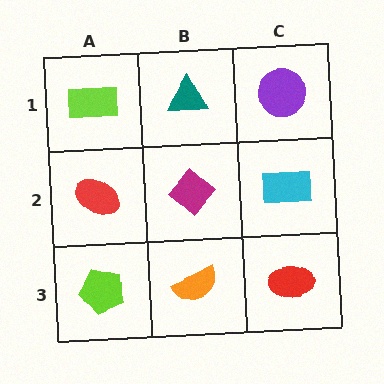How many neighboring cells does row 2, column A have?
3.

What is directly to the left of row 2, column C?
A magenta diamond.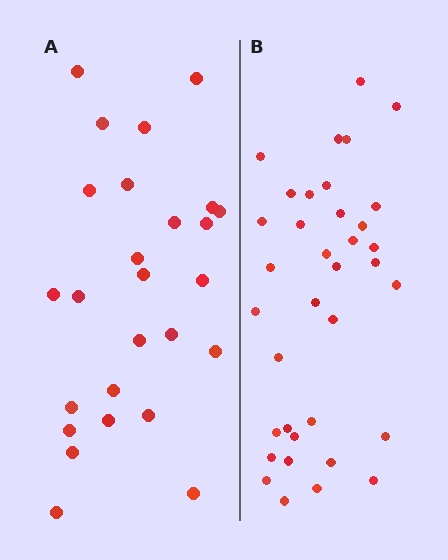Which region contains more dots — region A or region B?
Region B (the right region) has more dots.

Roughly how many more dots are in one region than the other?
Region B has roughly 10 or so more dots than region A.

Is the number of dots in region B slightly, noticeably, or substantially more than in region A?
Region B has noticeably more, but not dramatically so. The ratio is roughly 1.4 to 1.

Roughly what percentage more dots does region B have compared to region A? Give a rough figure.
About 40% more.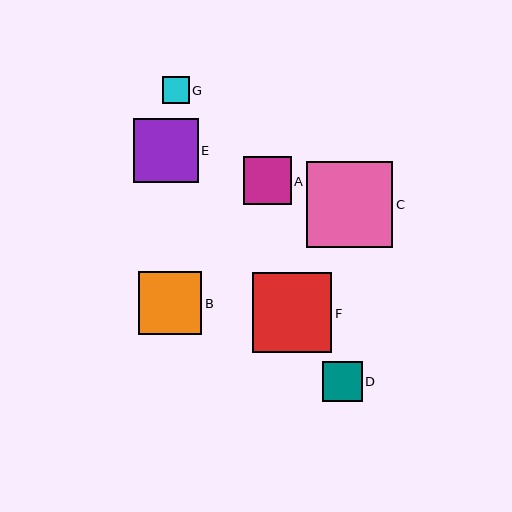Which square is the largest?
Square C is the largest with a size of approximately 86 pixels.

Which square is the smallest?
Square G is the smallest with a size of approximately 27 pixels.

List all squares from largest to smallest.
From largest to smallest: C, F, E, B, A, D, G.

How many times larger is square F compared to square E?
Square F is approximately 1.2 times the size of square E.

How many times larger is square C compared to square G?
Square C is approximately 3.2 times the size of square G.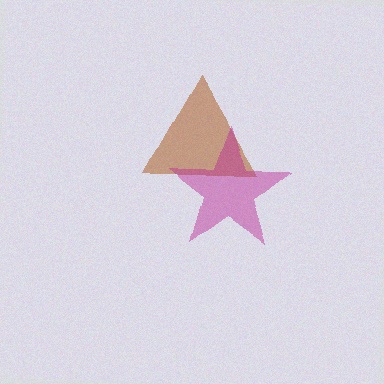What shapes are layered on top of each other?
The layered shapes are: a brown triangle, a magenta star.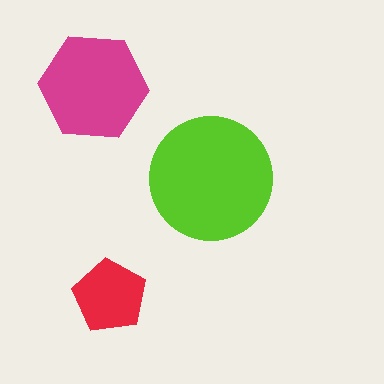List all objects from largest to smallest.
The lime circle, the magenta hexagon, the red pentagon.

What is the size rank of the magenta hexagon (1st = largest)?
2nd.